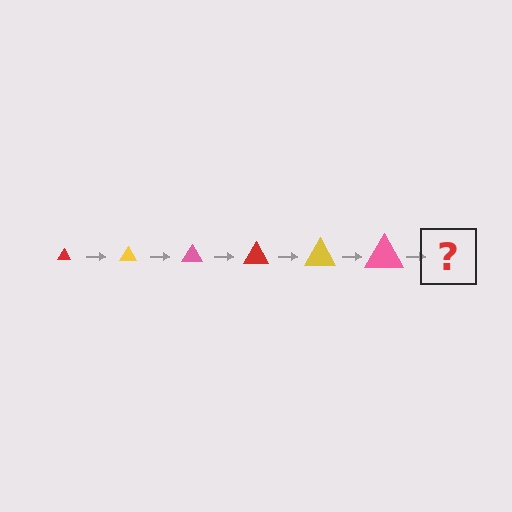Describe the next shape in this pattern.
It should be a red triangle, larger than the previous one.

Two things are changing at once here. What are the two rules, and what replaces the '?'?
The two rules are that the triangle grows larger each step and the color cycles through red, yellow, and pink. The '?' should be a red triangle, larger than the previous one.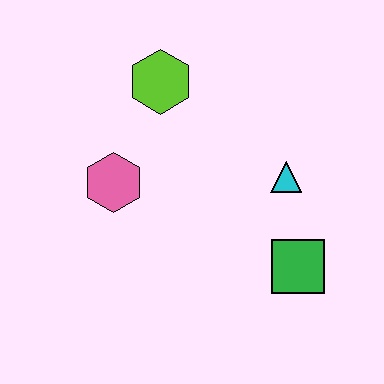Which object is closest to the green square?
The cyan triangle is closest to the green square.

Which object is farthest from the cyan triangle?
The pink hexagon is farthest from the cyan triangle.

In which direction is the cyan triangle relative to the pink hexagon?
The cyan triangle is to the right of the pink hexagon.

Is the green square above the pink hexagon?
No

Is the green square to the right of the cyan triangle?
Yes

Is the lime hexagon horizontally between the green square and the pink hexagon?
Yes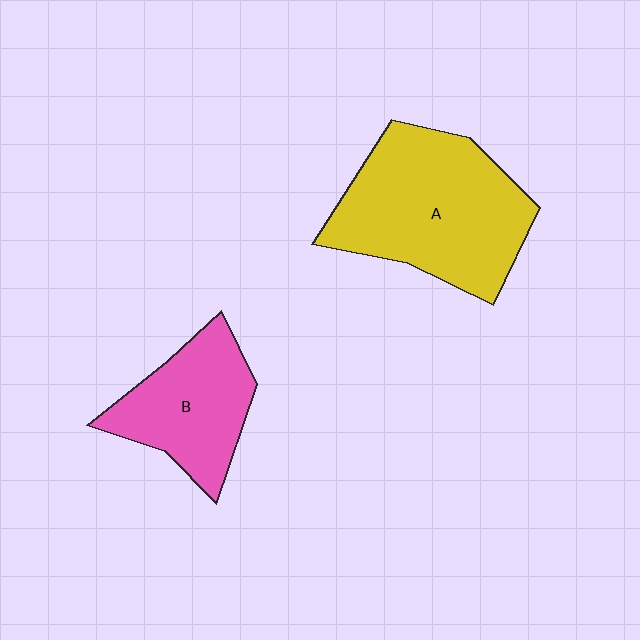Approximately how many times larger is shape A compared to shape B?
Approximately 1.6 times.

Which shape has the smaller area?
Shape B (pink).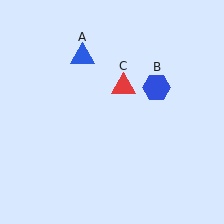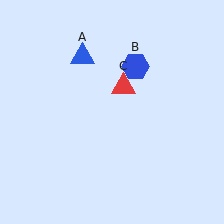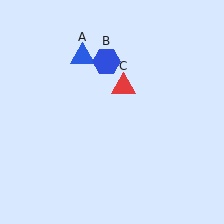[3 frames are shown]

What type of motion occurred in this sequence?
The blue hexagon (object B) rotated counterclockwise around the center of the scene.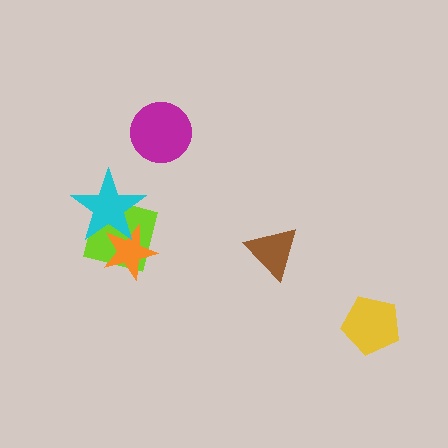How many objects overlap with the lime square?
2 objects overlap with the lime square.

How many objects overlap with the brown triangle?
0 objects overlap with the brown triangle.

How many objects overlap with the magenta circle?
0 objects overlap with the magenta circle.